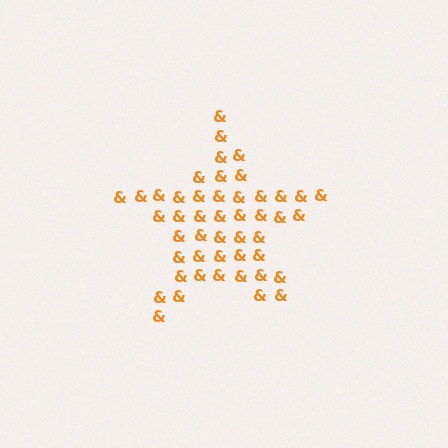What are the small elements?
The small elements are ampersands.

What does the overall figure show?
The overall figure shows a star.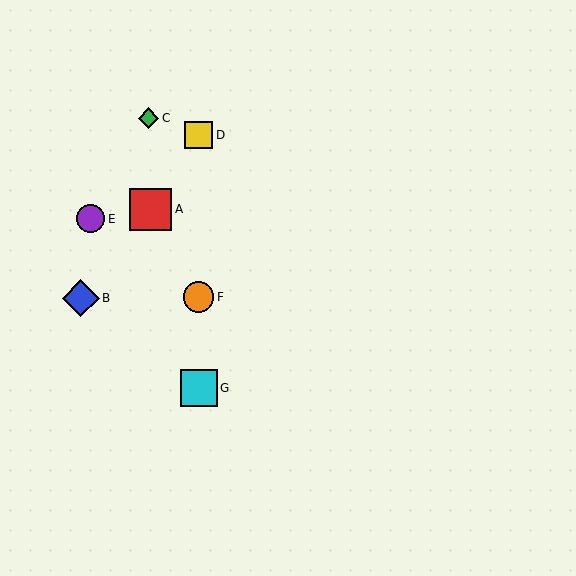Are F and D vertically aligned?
Yes, both are at x≈199.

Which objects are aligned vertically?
Objects D, F, G are aligned vertically.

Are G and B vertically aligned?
No, G is at x≈199 and B is at x≈81.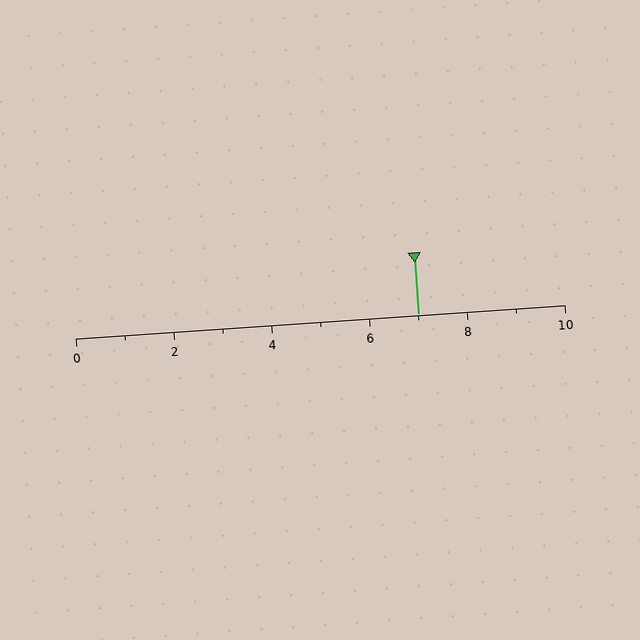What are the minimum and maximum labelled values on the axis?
The axis runs from 0 to 10.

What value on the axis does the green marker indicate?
The marker indicates approximately 7.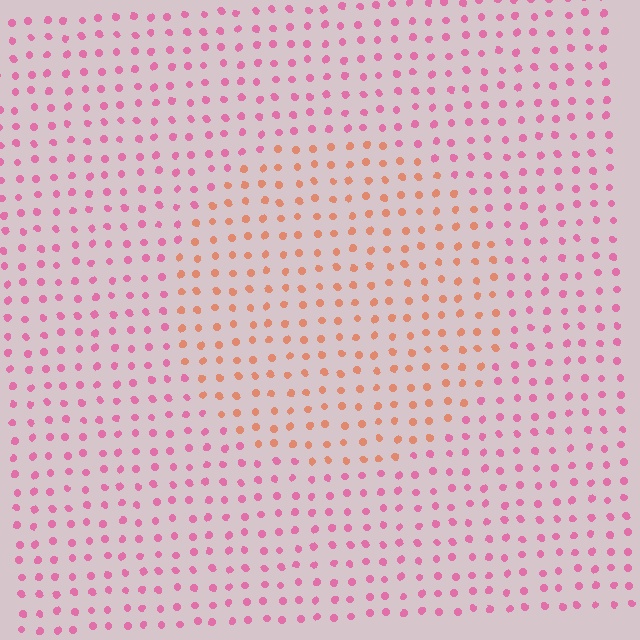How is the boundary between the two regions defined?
The boundary is defined purely by a slight shift in hue (about 45 degrees). Spacing, size, and orientation are identical on both sides.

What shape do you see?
I see a circle.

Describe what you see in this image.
The image is filled with small pink elements in a uniform arrangement. A circle-shaped region is visible where the elements are tinted to a slightly different hue, forming a subtle color boundary.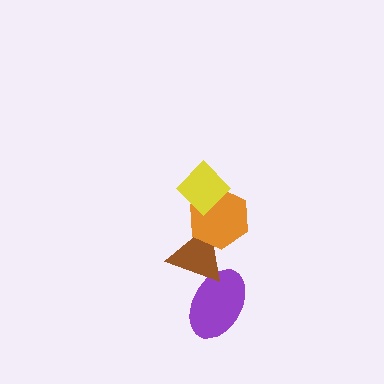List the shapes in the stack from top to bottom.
From top to bottom: the yellow diamond, the orange hexagon, the brown triangle, the purple ellipse.